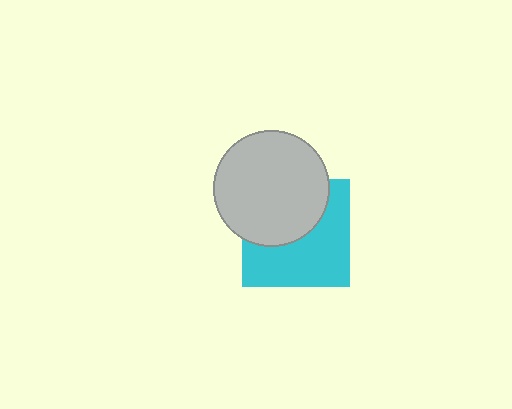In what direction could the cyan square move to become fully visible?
The cyan square could move down. That would shift it out from behind the light gray circle entirely.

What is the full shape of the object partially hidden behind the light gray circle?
The partially hidden object is a cyan square.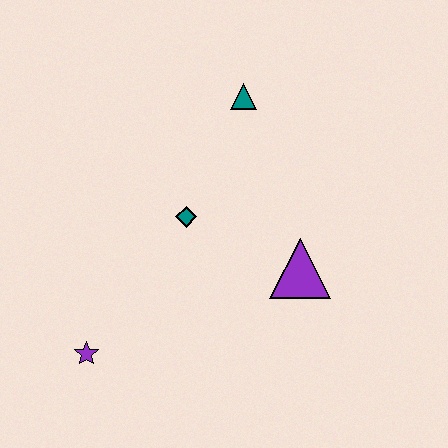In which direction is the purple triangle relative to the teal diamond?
The purple triangle is to the right of the teal diamond.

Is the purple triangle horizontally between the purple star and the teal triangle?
No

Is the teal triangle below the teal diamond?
No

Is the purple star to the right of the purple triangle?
No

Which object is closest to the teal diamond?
The purple triangle is closest to the teal diamond.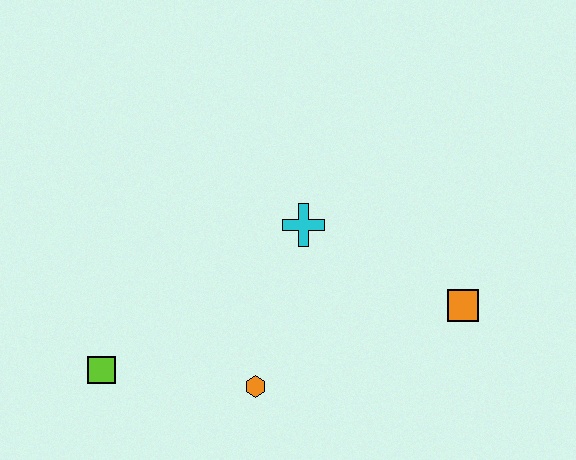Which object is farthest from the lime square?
The orange square is farthest from the lime square.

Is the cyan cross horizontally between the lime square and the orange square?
Yes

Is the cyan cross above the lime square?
Yes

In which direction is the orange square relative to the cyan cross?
The orange square is to the right of the cyan cross.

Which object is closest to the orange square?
The cyan cross is closest to the orange square.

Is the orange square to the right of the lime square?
Yes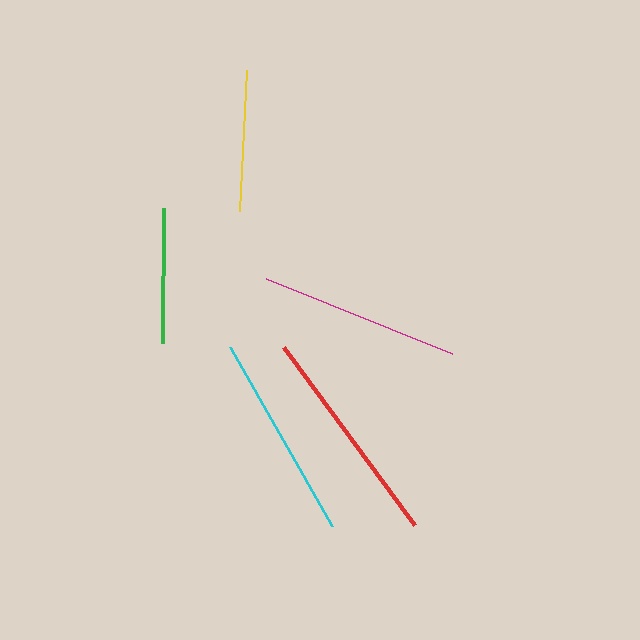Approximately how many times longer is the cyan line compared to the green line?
The cyan line is approximately 1.5 times the length of the green line.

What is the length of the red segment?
The red segment is approximately 221 pixels long.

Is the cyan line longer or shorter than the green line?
The cyan line is longer than the green line.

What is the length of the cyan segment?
The cyan segment is approximately 206 pixels long.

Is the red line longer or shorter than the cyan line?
The red line is longer than the cyan line.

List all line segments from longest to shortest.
From longest to shortest: red, cyan, magenta, yellow, green.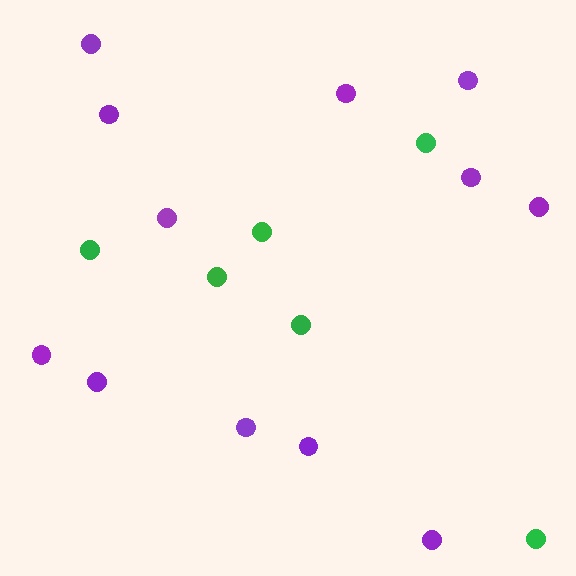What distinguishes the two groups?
There are 2 groups: one group of purple circles (12) and one group of green circles (6).